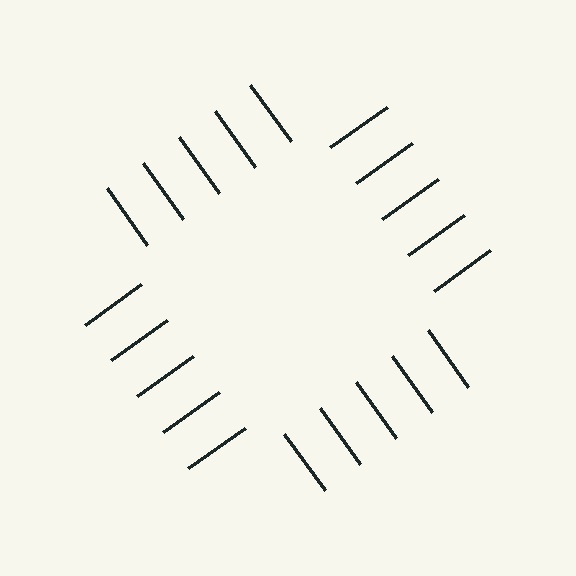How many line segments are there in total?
20 — 5 along each of the 4 edges.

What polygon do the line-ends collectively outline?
An illusory square — the line segments terminate on its edges but no continuous stroke is drawn.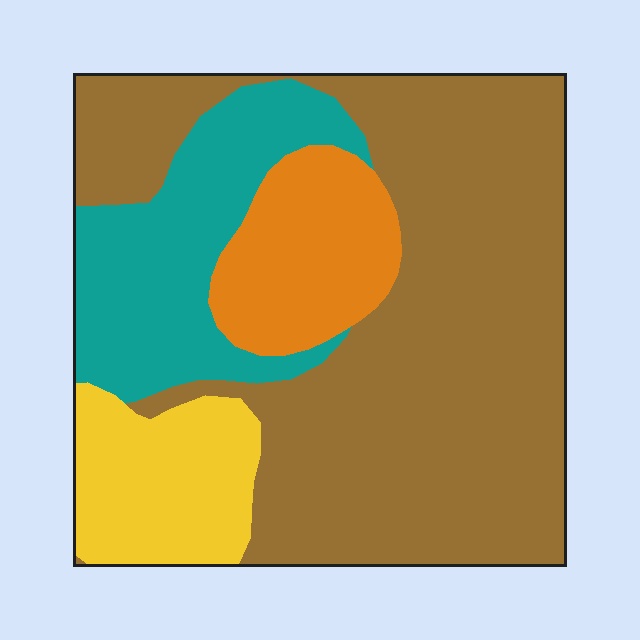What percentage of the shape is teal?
Teal takes up about one fifth (1/5) of the shape.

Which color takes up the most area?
Brown, at roughly 55%.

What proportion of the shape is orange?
Orange takes up about one eighth (1/8) of the shape.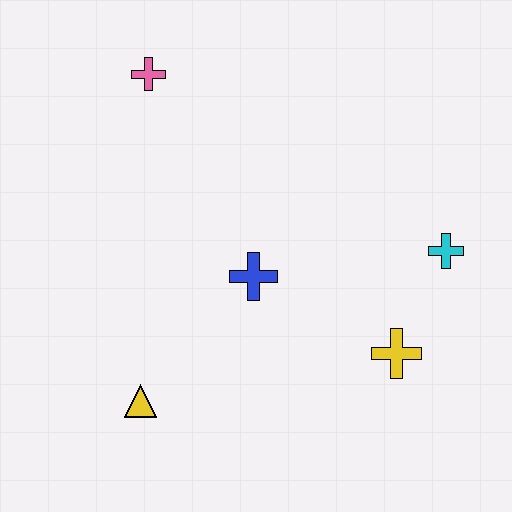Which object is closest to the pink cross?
The blue cross is closest to the pink cross.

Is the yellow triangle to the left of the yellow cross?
Yes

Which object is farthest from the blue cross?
The pink cross is farthest from the blue cross.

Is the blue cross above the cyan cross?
No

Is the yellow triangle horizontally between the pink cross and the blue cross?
No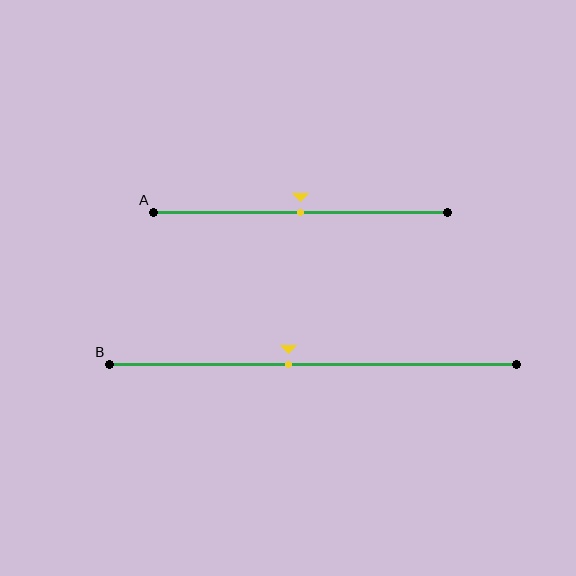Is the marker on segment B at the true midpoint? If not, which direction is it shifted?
No, the marker on segment B is shifted to the left by about 6% of the segment length.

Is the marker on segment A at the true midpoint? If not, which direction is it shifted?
Yes, the marker on segment A is at the true midpoint.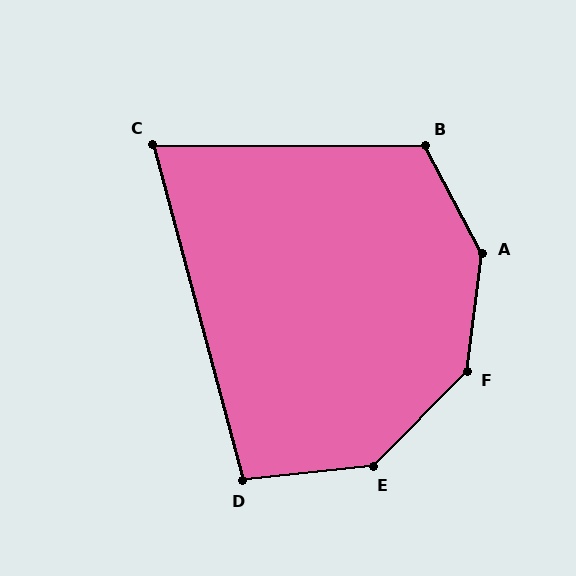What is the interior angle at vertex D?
Approximately 99 degrees (obtuse).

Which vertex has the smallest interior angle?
C, at approximately 75 degrees.